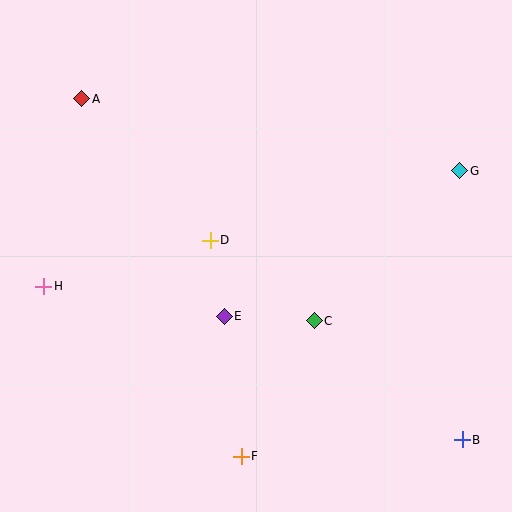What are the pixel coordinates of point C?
Point C is at (314, 321).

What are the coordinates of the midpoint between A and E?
The midpoint between A and E is at (153, 207).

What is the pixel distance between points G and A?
The distance between G and A is 384 pixels.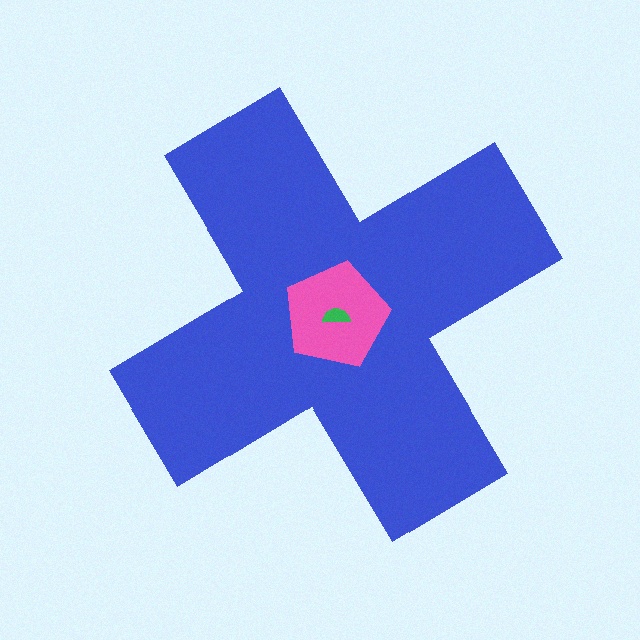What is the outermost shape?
The blue cross.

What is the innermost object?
The green semicircle.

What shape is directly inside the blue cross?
The pink pentagon.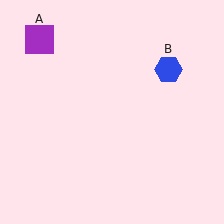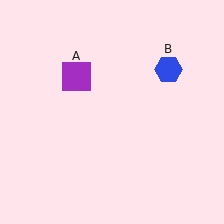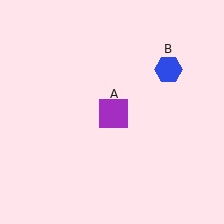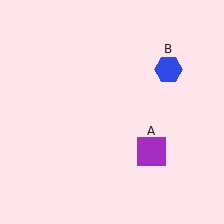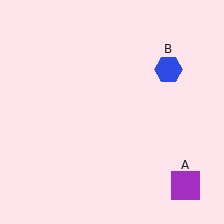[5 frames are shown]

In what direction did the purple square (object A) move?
The purple square (object A) moved down and to the right.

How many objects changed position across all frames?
1 object changed position: purple square (object A).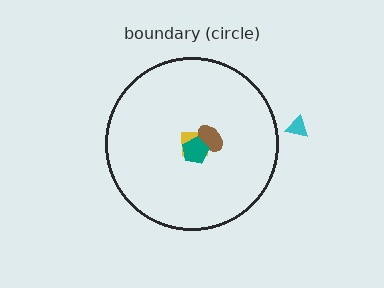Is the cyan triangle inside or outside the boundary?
Outside.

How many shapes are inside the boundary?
3 inside, 1 outside.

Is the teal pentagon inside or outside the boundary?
Inside.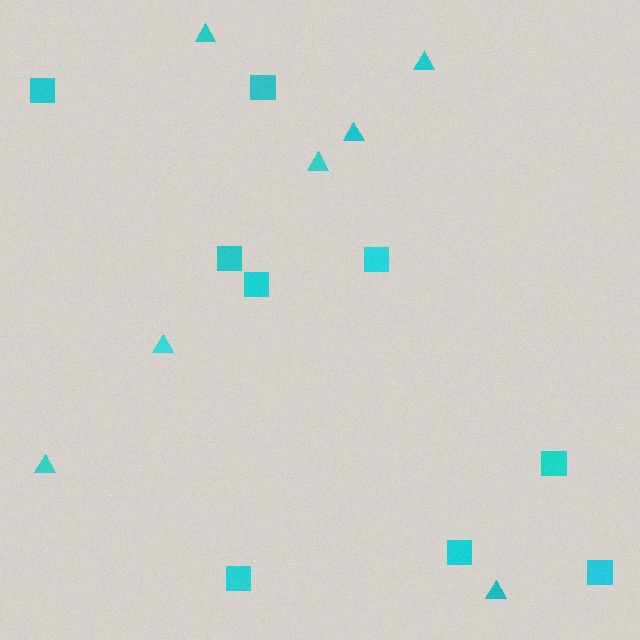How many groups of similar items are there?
There are 2 groups: one group of squares (9) and one group of triangles (7).